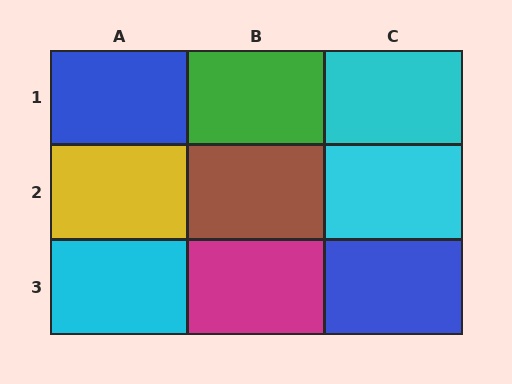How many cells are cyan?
3 cells are cyan.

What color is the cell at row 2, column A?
Yellow.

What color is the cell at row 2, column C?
Cyan.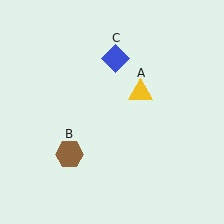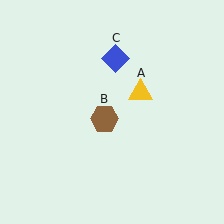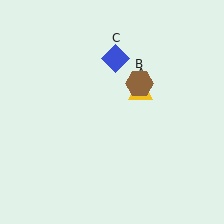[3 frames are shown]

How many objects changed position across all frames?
1 object changed position: brown hexagon (object B).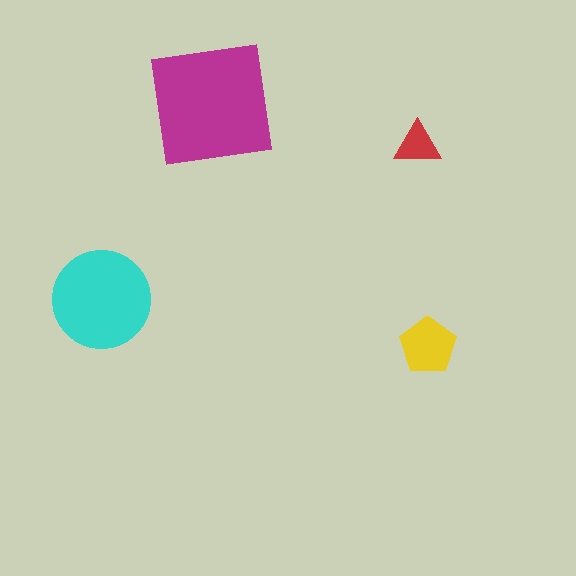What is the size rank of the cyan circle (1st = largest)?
2nd.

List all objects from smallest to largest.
The red triangle, the yellow pentagon, the cyan circle, the magenta square.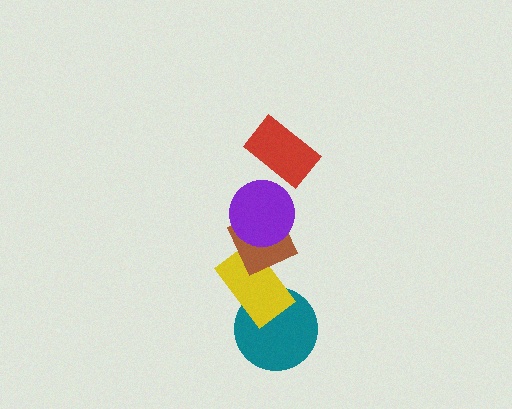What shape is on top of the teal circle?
The yellow rectangle is on top of the teal circle.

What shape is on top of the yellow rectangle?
The brown diamond is on top of the yellow rectangle.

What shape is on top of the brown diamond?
The purple circle is on top of the brown diamond.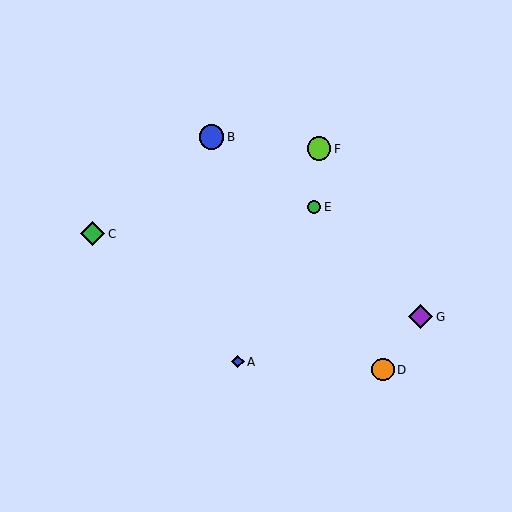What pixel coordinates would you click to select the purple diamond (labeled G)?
Click at (421, 317) to select the purple diamond G.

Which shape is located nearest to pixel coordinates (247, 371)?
The blue diamond (labeled A) at (238, 362) is nearest to that location.